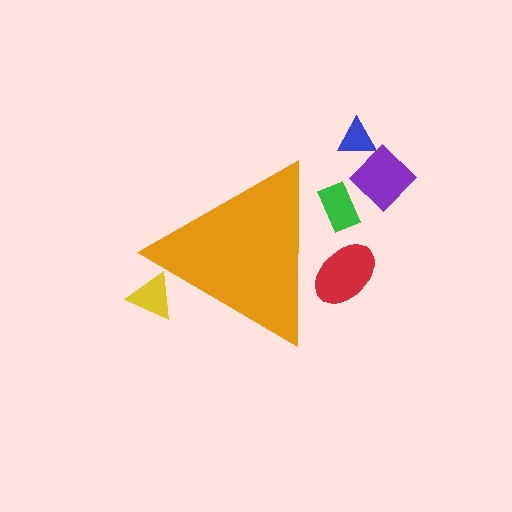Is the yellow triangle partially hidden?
Yes, the yellow triangle is partially hidden behind the orange triangle.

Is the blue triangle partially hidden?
No, the blue triangle is fully visible.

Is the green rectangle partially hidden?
Yes, the green rectangle is partially hidden behind the orange triangle.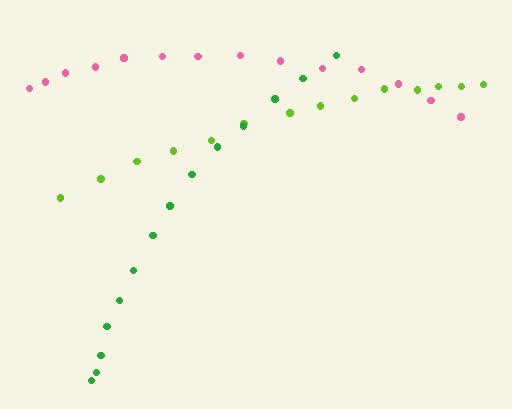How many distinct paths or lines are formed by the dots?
There are 3 distinct paths.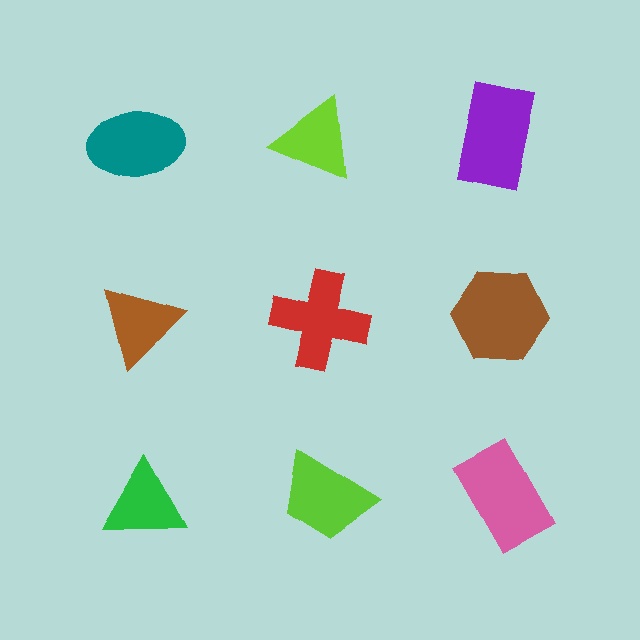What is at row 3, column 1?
A green triangle.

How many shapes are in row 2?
3 shapes.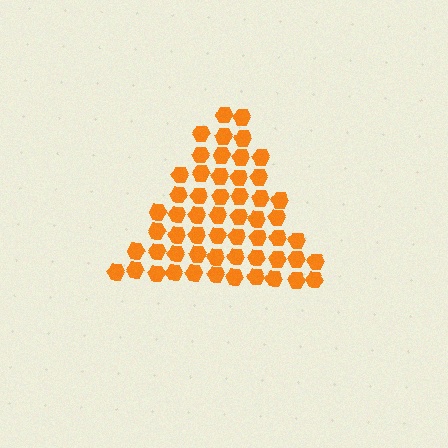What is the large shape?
The large shape is a triangle.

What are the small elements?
The small elements are hexagons.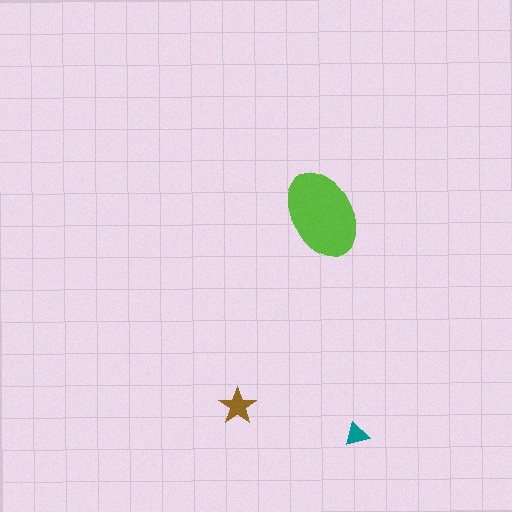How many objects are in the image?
There are 3 objects in the image.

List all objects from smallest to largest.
The teal triangle, the brown star, the lime ellipse.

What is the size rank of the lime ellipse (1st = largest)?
1st.